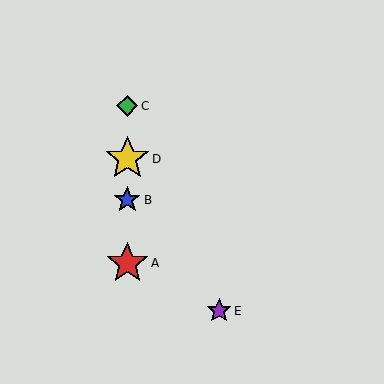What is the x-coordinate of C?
Object C is at x≈127.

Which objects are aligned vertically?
Objects A, B, C, D are aligned vertically.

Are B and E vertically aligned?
No, B is at x≈127 and E is at x≈219.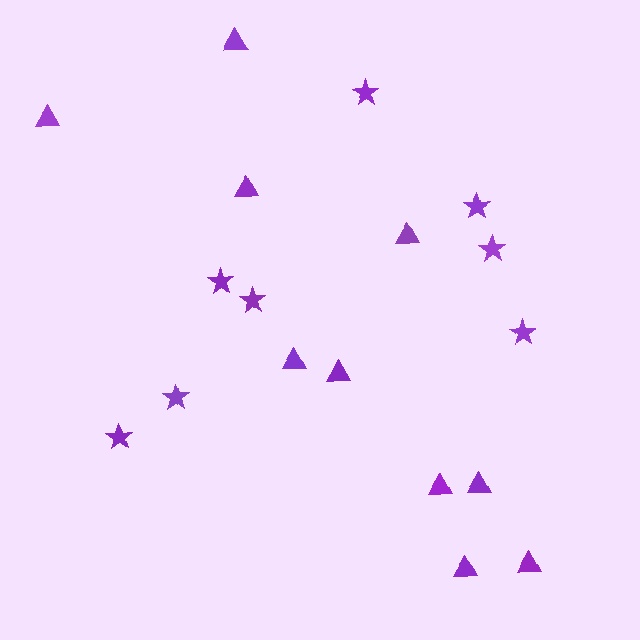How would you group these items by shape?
There are 2 groups: one group of triangles (10) and one group of stars (8).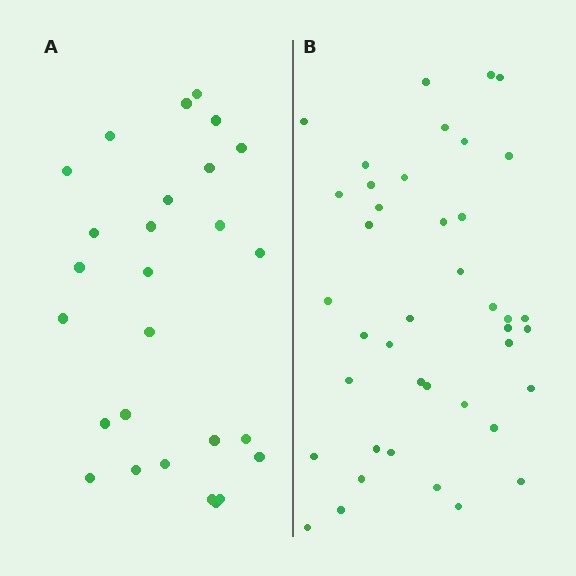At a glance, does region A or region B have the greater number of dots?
Region B (the right region) has more dots.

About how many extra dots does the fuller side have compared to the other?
Region B has approximately 15 more dots than region A.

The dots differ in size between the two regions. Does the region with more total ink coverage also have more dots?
No. Region A has more total ink coverage because its dots are larger, but region B actually contains more individual dots. Total area can be misleading — the number of items is what matters here.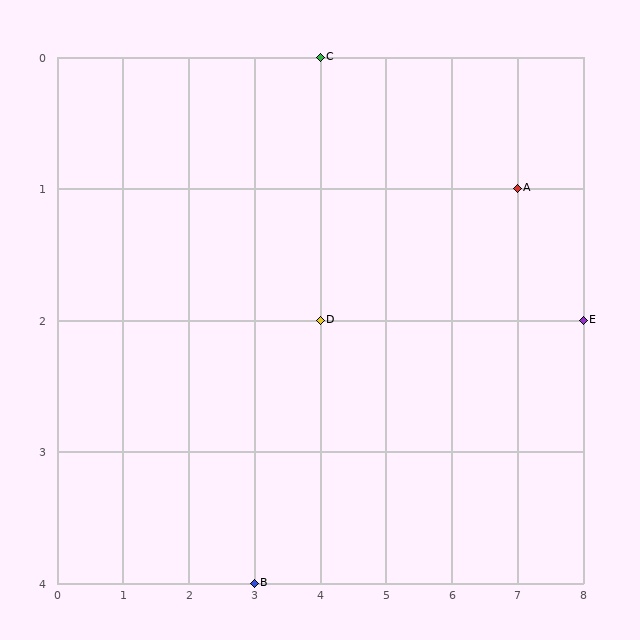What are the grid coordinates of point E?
Point E is at grid coordinates (8, 2).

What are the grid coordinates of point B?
Point B is at grid coordinates (3, 4).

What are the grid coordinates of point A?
Point A is at grid coordinates (7, 1).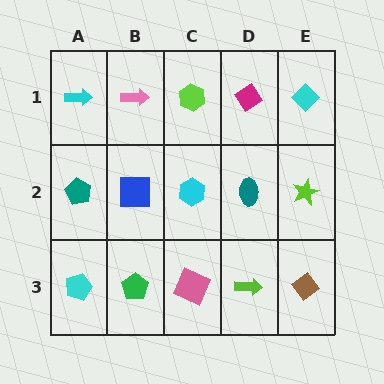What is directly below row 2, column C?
A pink square.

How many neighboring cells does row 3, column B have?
3.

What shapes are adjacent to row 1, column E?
A lime star (row 2, column E), a magenta diamond (row 1, column D).